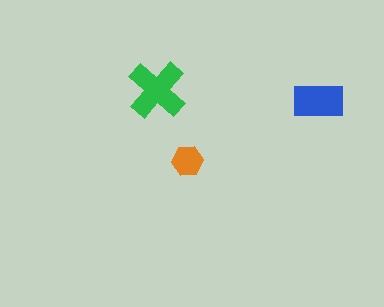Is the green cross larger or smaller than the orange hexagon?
Larger.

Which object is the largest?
The green cross.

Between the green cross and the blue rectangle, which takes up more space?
The green cross.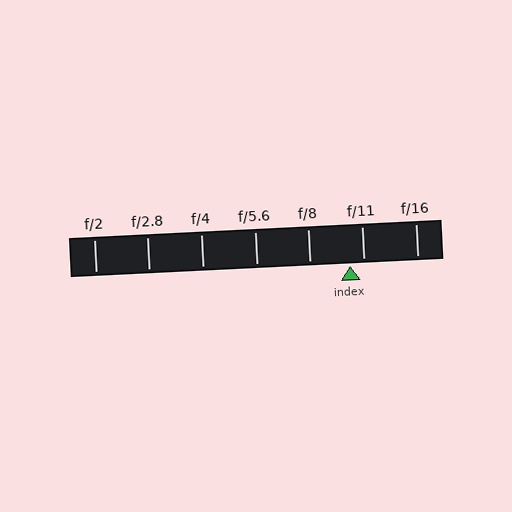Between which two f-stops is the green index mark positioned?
The index mark is between f/8 and f/11.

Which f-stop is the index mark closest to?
The index mark is closest to f/11.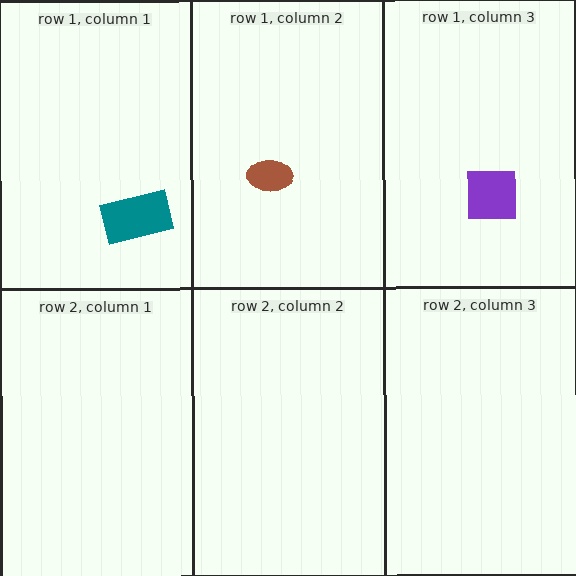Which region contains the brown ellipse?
The row 1, column 2 region.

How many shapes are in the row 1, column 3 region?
1.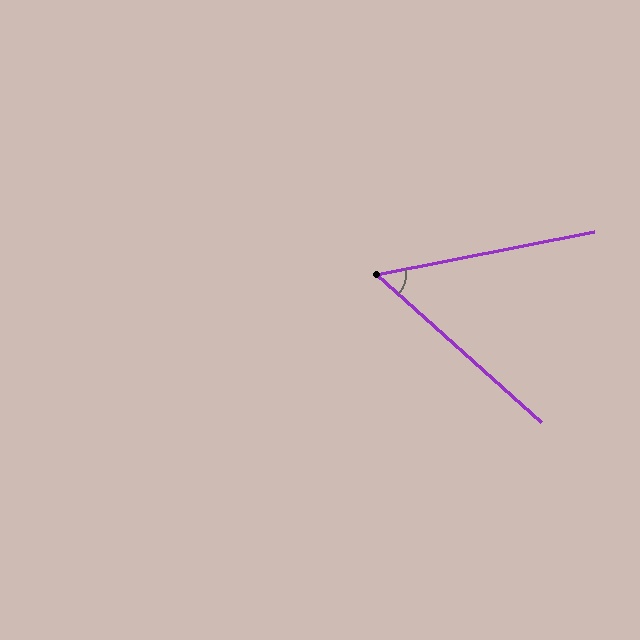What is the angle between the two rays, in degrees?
Approximately 53 degrees.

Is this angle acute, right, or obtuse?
It is acute.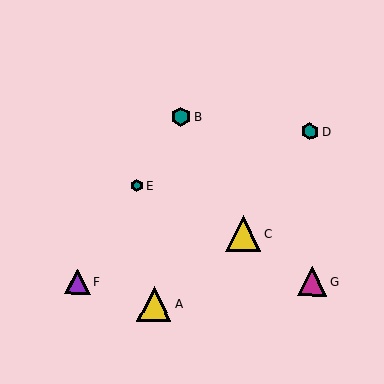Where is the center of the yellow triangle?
The center of the yellow triangle is at (154, 304).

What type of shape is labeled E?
Shape E is a teal hexagon.